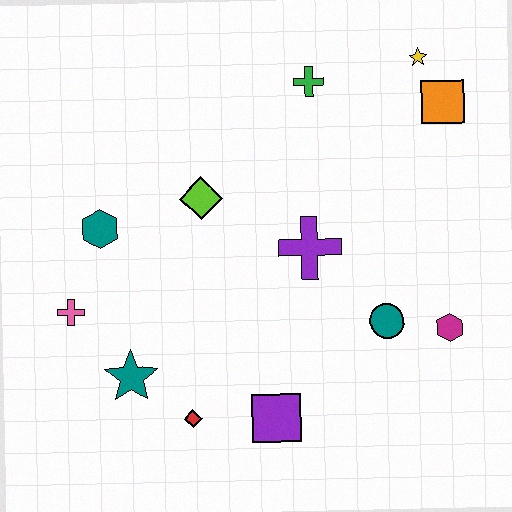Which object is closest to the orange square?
The yellow star is closest to the orange square.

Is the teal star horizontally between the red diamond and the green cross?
No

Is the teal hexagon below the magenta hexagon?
No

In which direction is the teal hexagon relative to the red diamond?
The teal hexagon is above the red diamond.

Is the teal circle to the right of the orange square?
No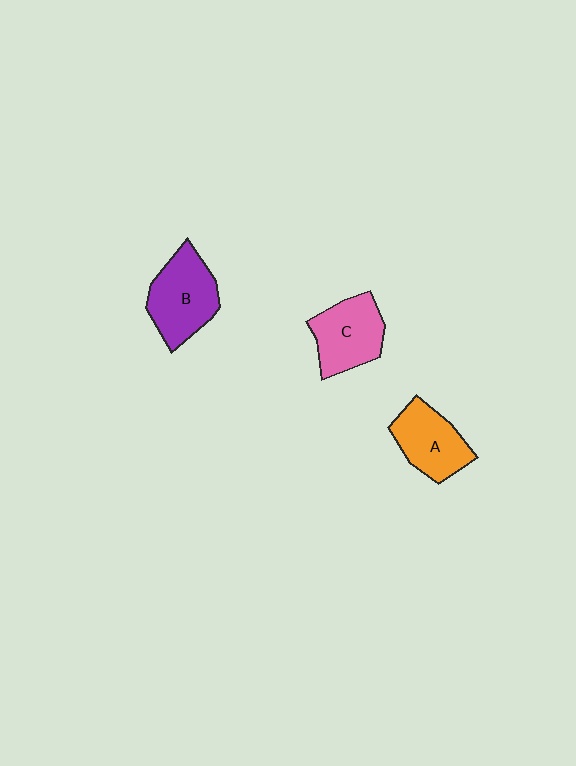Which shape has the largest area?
Shape B (purple).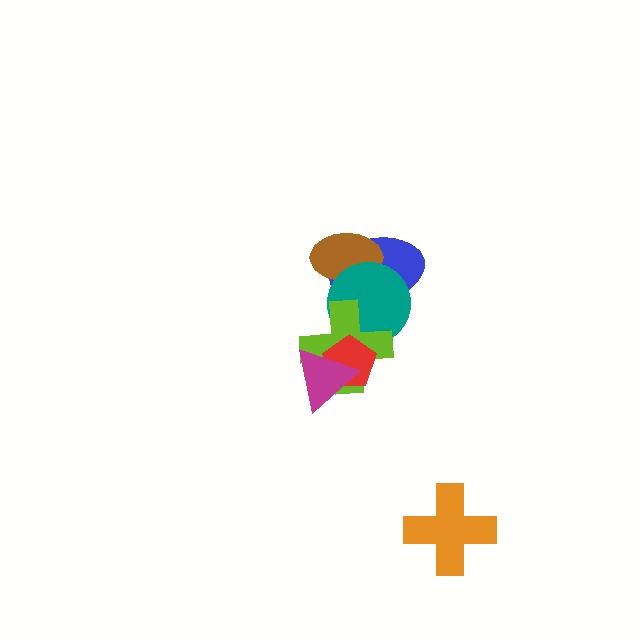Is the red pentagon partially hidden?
Yes, it is partially covered by another shape.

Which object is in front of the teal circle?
The lime cross is in front of the teal circle.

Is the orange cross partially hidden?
No, no other shape covers it.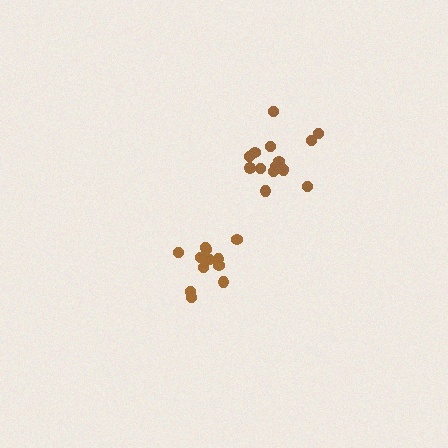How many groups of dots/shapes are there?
There are 2 groups.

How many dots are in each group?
Group 1: 12 dots, Group 2: 15 dots (27 total).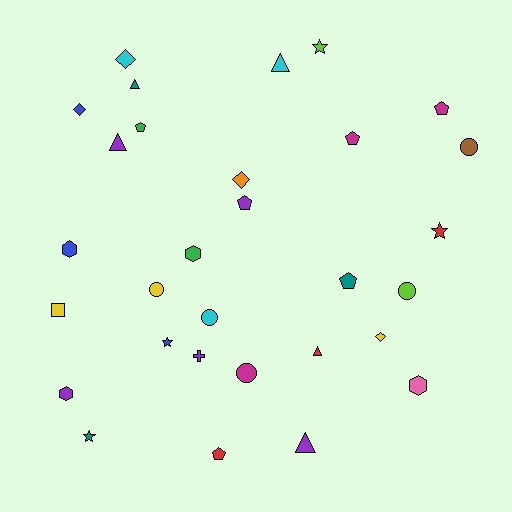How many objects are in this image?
There are 30 objects.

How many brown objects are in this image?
There is 1 brown object.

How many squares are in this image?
There is 1 square.